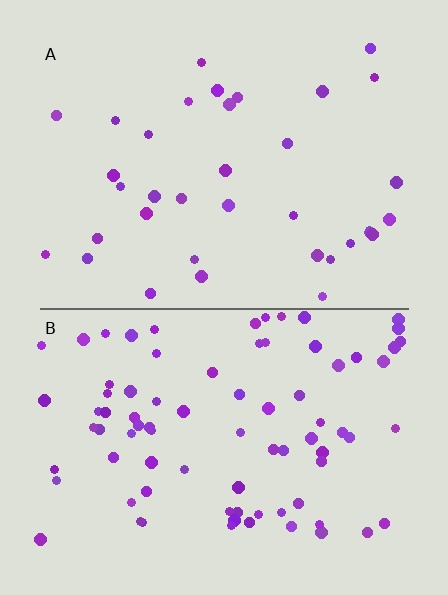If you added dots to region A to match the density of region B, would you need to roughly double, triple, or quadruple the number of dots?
Approximately double.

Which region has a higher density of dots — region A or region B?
B (the bottom).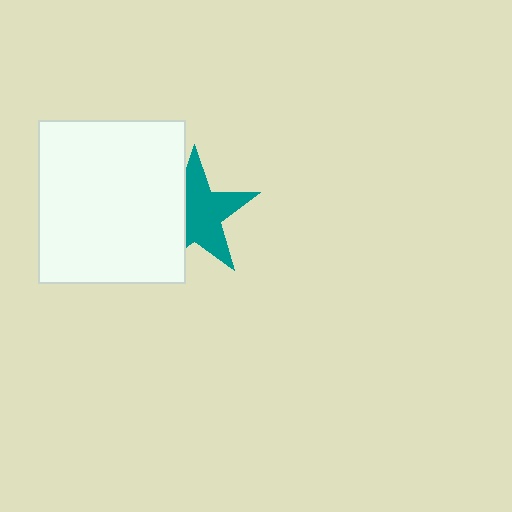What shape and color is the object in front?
The object in front is a white rectangle.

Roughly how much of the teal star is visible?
About half of it is visible (roughly 63%).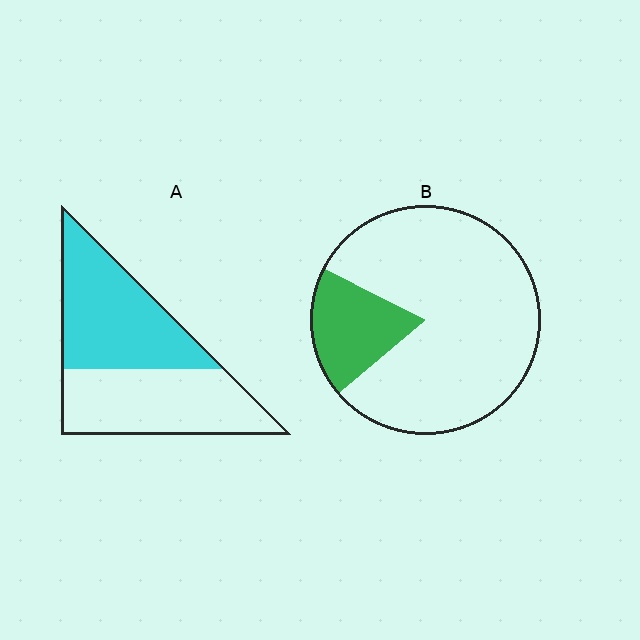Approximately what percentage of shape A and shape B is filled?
A is approximately 50% and B is approximately 20%.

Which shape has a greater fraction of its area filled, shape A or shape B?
Shape A.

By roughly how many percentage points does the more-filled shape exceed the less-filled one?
By roughly 30 percentage points (A over B).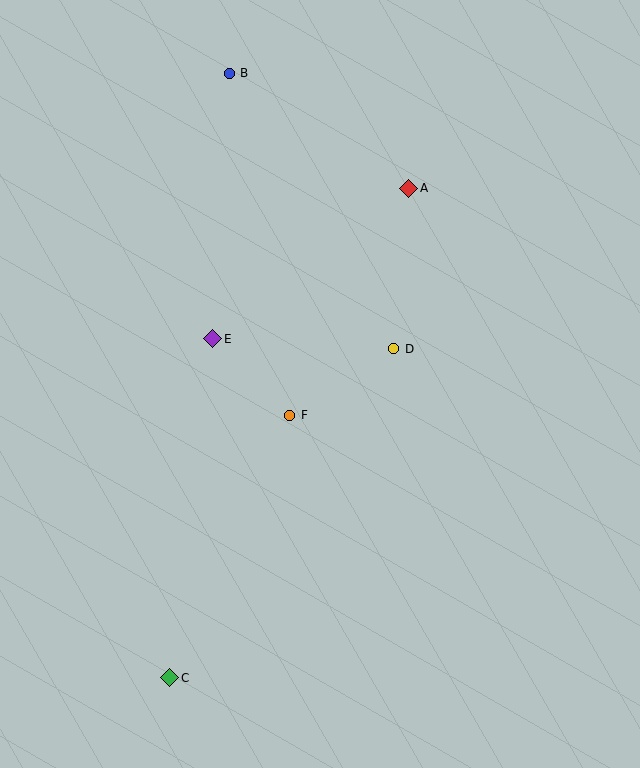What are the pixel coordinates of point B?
Point B is at (229, 73).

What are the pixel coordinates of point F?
Point F is at (290, 415).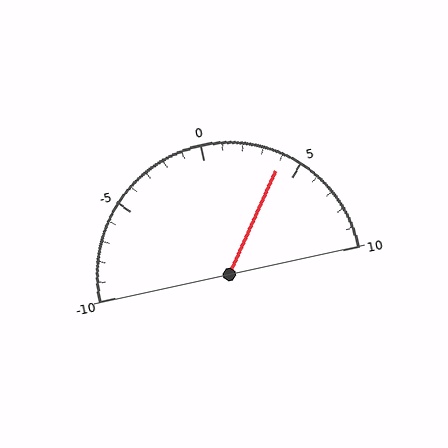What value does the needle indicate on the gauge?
The needle indicates approximately 4.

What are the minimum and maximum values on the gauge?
The gauge ranges from -10 to 10.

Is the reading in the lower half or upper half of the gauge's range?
The reading is in the upper half of the range (-10 to 10).